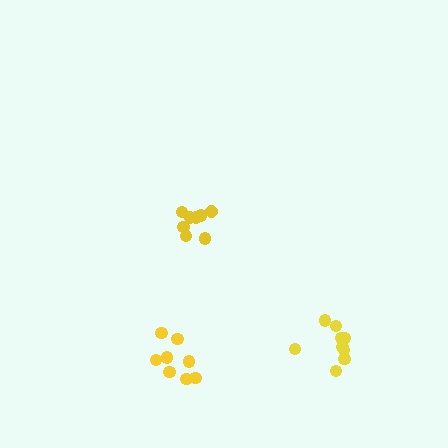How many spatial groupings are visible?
There are 3 spatial groupings.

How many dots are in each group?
Group 1: 8 dots, Group 2: 9 dots, Group 3: 8 dots (25 total).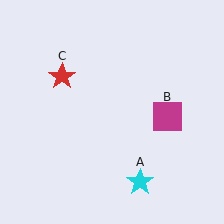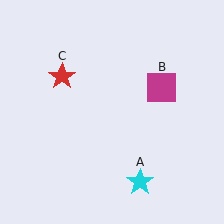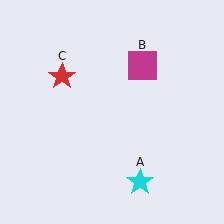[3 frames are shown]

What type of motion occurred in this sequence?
The magenta square (object B) rotated counterclockwise around the center of the scene.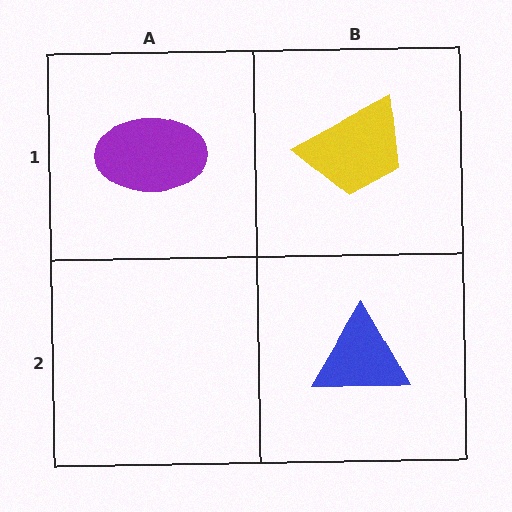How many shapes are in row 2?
1 shape.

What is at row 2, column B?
A blue triangle.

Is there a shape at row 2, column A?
No, that cell is empty.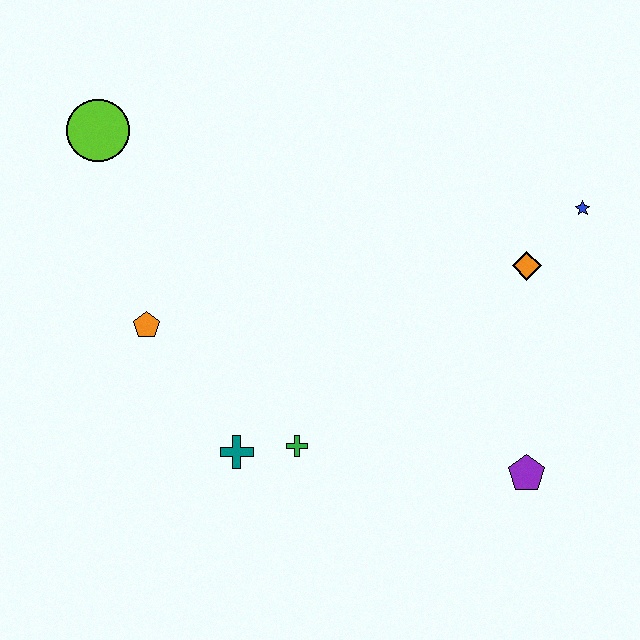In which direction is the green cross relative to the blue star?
The green cross is to the left of the blue star.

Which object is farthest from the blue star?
The lime circle is farthest from the blue star.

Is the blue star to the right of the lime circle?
Yes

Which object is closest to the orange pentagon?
The teal cross is closest to the orange pentagon.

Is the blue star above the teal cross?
Yes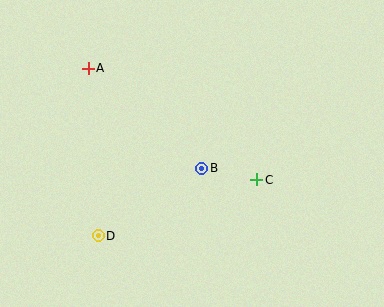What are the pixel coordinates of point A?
Point A is at (88, 68).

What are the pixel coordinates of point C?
Point C is at (257, 180).